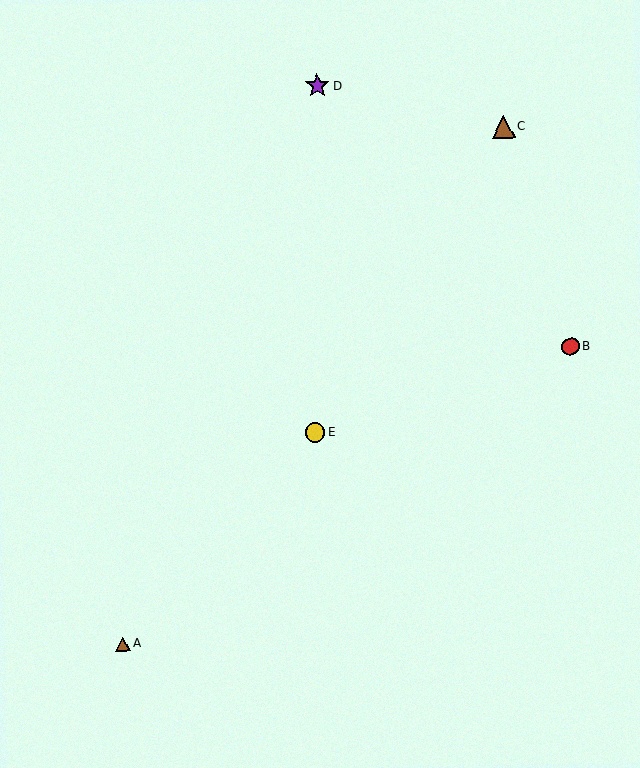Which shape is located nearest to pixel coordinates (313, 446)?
The yellow circle (labeled E) at (315, 432) is nearest to that location.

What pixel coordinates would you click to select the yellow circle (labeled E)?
Click at (315, 432) to select the yellow circle E.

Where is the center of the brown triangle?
The center of the brown triangle is at (503, 127).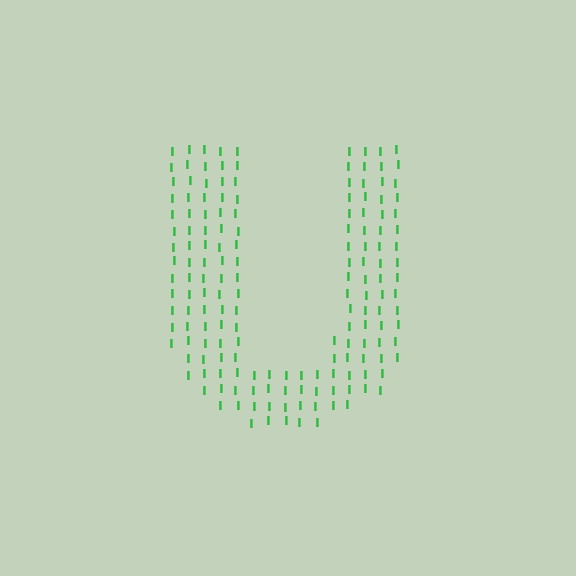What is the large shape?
The large shape is the letter U.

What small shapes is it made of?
It is made of small letter I's.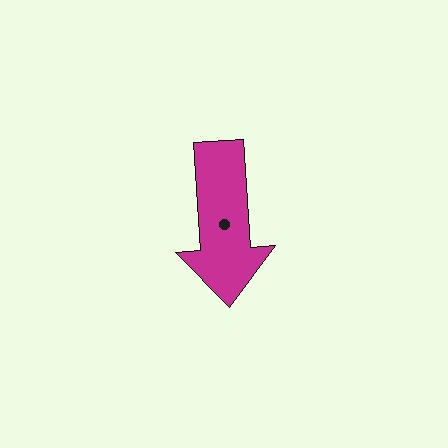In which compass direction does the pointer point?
South.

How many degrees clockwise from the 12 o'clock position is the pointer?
Approximately 176 degrees.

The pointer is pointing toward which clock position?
Roughly 6 o'clock.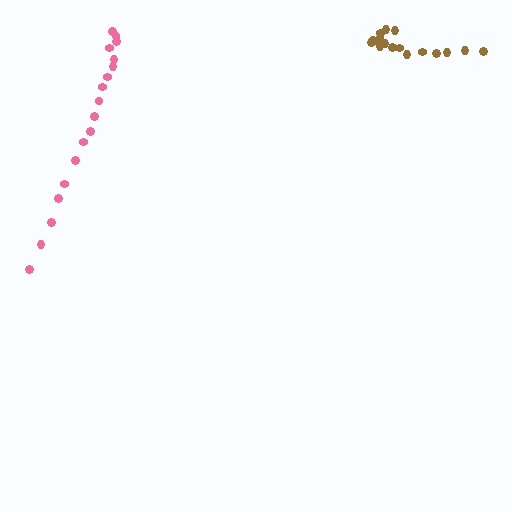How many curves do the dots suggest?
There are 2 distinct paths.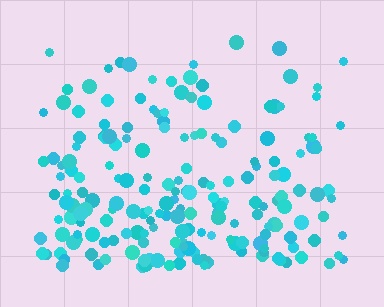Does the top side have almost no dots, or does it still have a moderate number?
Still a moderate number, just noticeably fewer than the bottom.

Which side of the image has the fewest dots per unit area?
The top.